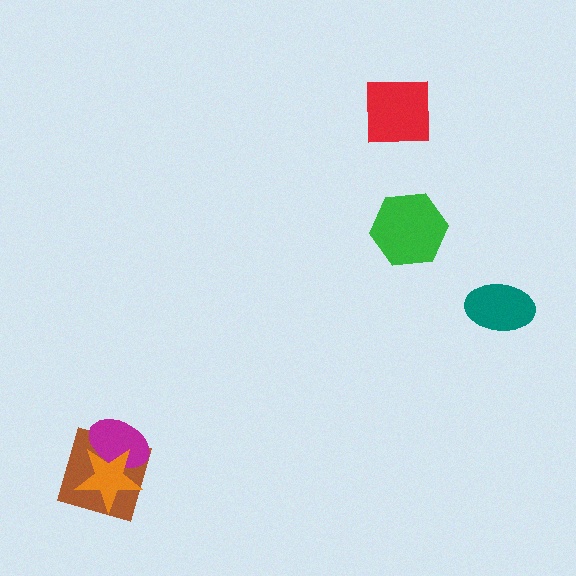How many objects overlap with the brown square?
2 objects overlap with the brown square.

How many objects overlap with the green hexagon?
0 objects overlap with the green hexagon.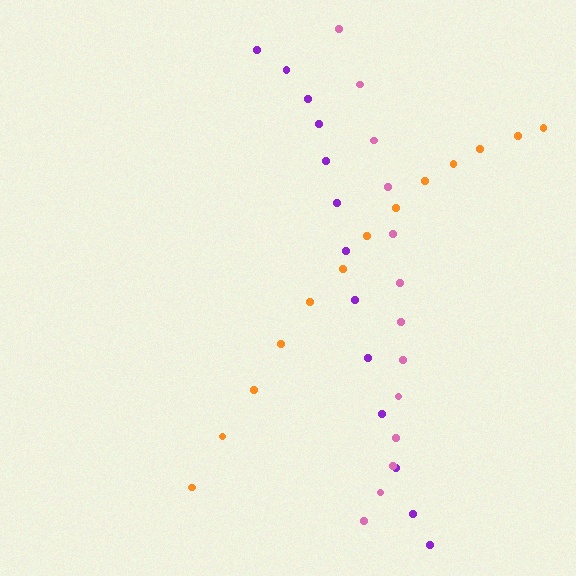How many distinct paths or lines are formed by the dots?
There are 3 distinct paths.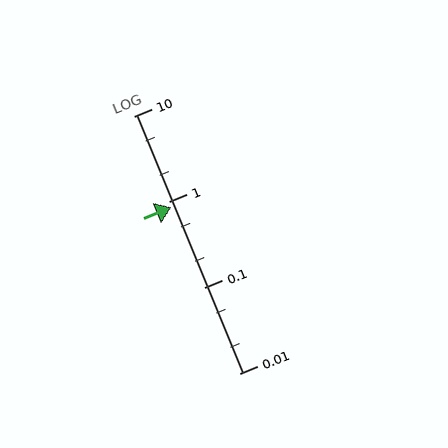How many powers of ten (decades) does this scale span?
The scale spans 3 decades, from 0.01 to 10.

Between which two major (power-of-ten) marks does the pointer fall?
The pointer is between 0.1 and 1.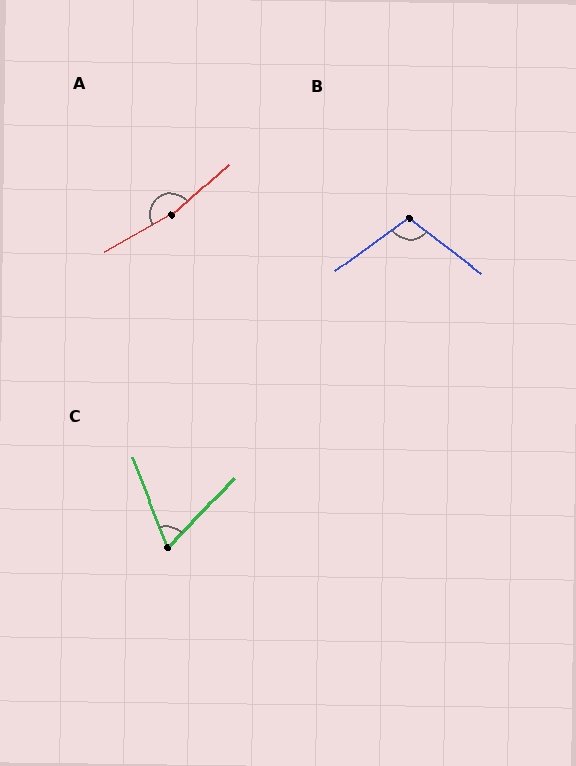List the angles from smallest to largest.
C (65°), B (107°), A (169°).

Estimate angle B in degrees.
Approximately 107 degrees.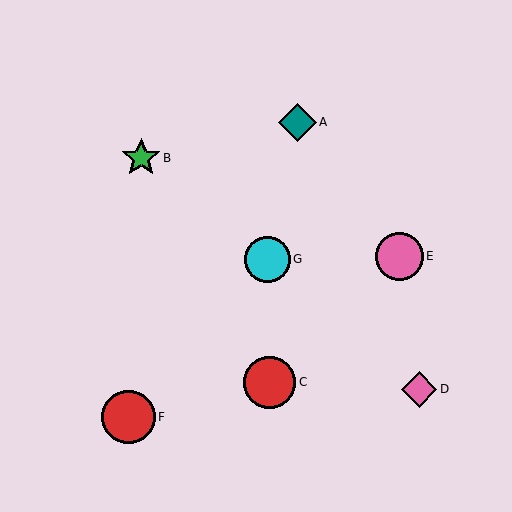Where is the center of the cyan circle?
The center of the cyan circle is at (267, 259).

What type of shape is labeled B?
Shape B is a green star.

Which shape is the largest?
The red circle (labeled F) is the largest.